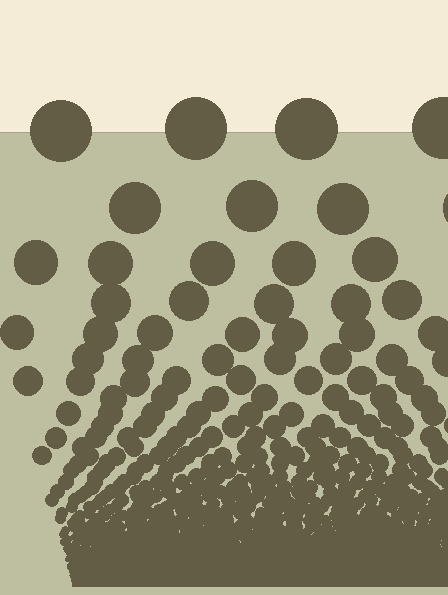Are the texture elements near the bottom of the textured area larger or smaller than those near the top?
Smaller. The gradient is inverted — elements near the bottom are smaller and denser.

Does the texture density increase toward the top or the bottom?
Density increases toward the bottom.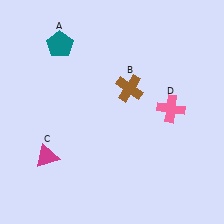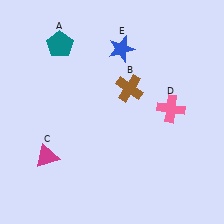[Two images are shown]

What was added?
A blue star (E) was added in Image 2.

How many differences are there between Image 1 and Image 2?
There is 1 difference between the two images.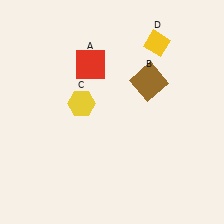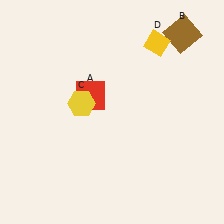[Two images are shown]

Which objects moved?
The objects that moved are: the red square (A), the brown square (B).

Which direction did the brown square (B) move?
The brown square (B) moved up.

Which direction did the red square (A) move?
The red square (A) moved down.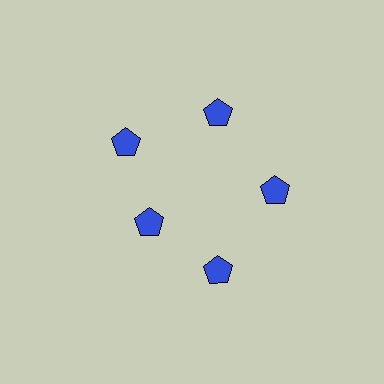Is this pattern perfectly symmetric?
No. The 5 blue pentagons are arranged in a ring, but one element near the 8 o'clock position is pulled inward toward the center, breaking the 5-fold rotational symmetry.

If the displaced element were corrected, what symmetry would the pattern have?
It would have 5-fold rotational symmetry — the pattern would map onto itself every 72 degrees.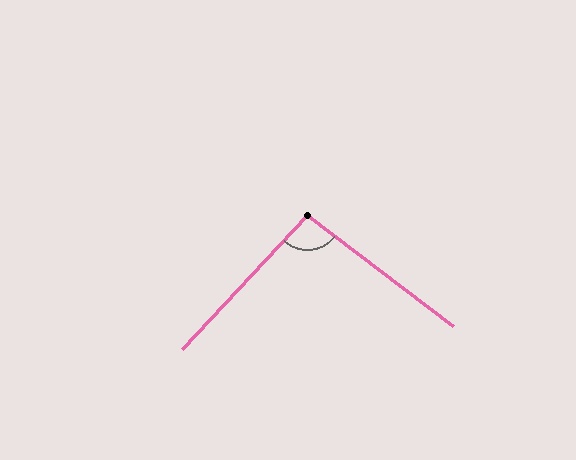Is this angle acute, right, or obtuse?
It is obtuse.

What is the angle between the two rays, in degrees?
Approximately 95 degrees.